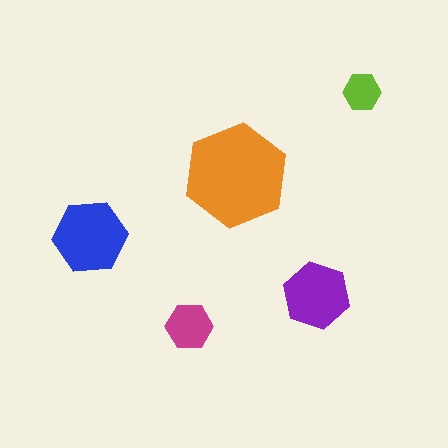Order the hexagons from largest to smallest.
the orange one, the blue one, the purple one, the magenta one, the lime one.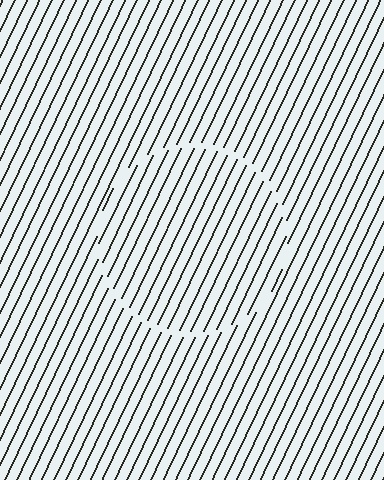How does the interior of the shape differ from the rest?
The interior of the shape contains the same grating, shifted by half a period — the contour is defined by the phase discontinuity where line-ends from the inner and outer gratings abut.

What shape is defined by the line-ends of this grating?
An illusory circle. The interior of the shape contains the same grating, shifted by half a period — the contour is defined by the phase discontinuity where line-ends from the inner and outer gratings abut.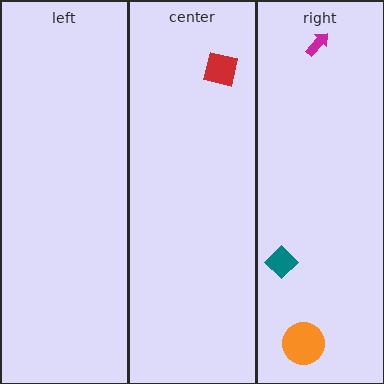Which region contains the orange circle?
The right region.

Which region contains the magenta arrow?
The right region.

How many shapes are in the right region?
3.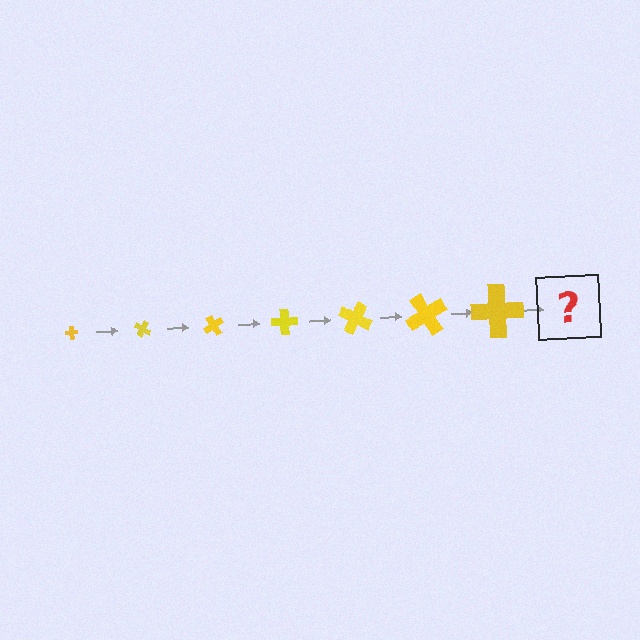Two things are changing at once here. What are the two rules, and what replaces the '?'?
The two rules are that the cross grows larger each step and it rotates 30 degrees each step. The '?' should be a cross, larger than the previous one and rotated 210 degrees from the start.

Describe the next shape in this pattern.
It should be a cross, larger than the previous one and rotated 210 degrees from the start.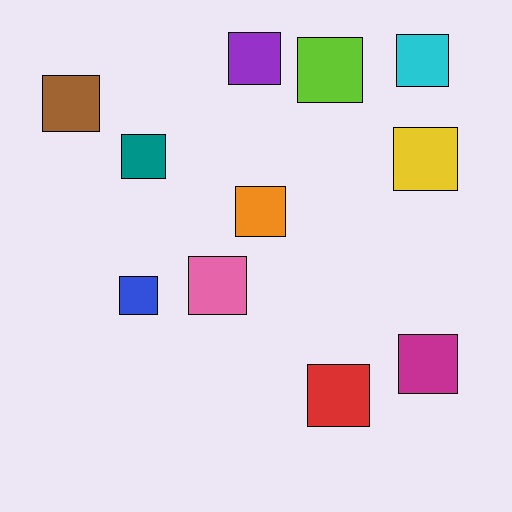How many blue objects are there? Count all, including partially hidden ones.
There is 1 blue object.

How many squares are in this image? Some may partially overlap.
There are 11 squares.